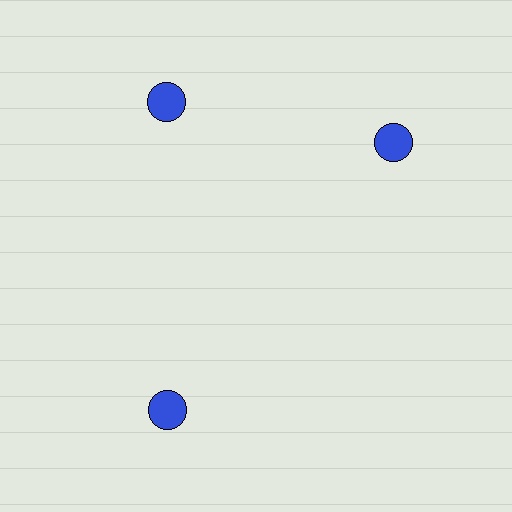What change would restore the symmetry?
The symmetry would be restored by rotating it back into even spacing with its neighbors so that all 3 circles sit at equal angles and equal distance from the center.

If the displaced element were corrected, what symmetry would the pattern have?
It would have 3-fold rotational symmetry — the pattern would map onto itself every 120 degrees.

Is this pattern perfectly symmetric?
No. The 3 blue circles are arranged in a ring, but one element near the 3 o'clock position is rotated out of alignment along the ring, breaking the 3-fold rotational symmetry.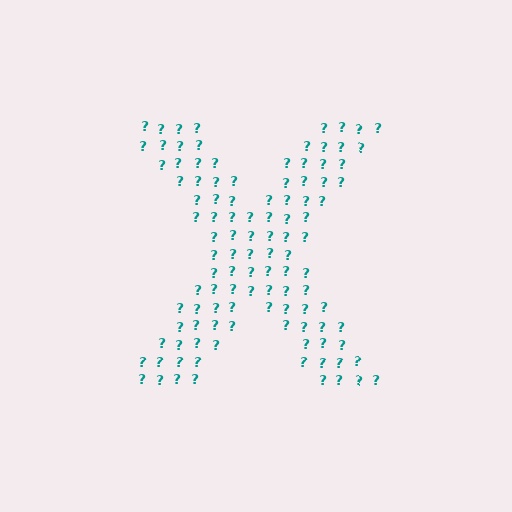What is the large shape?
The large shape is the letter X.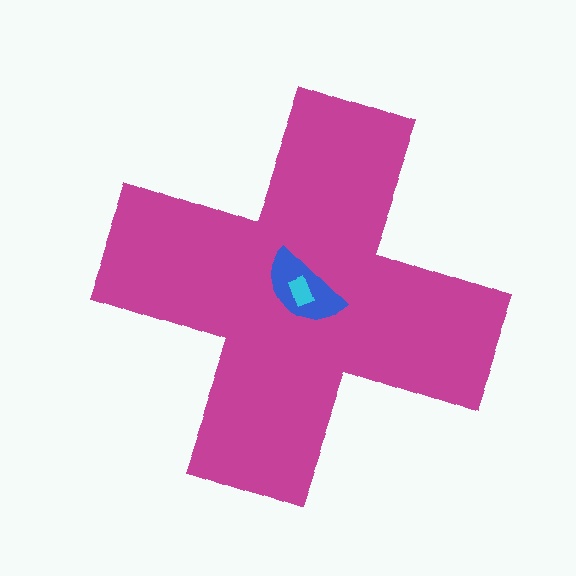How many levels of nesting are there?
3.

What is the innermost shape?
The cyan rectangle.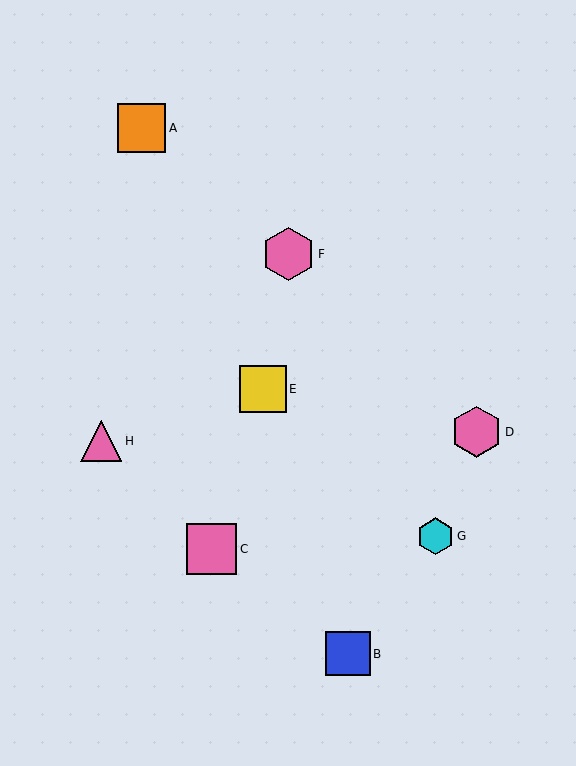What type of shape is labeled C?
Shape C is a pink square.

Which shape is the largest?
The pink hexagon (labeled F) is the largest.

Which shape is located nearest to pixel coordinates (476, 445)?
The pink hexagon (labeled D) at (476, 432) is nearest to that location.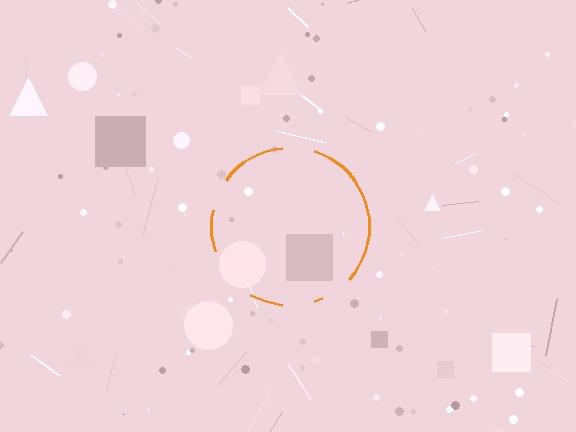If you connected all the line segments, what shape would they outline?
They would outline a circle.